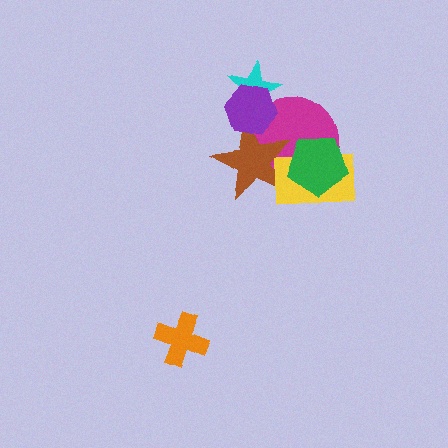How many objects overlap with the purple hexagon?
3 objects overlap with the purple hexagon.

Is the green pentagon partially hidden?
No, no other shape covers it.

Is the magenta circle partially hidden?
Yes, it is partially covered by another shape.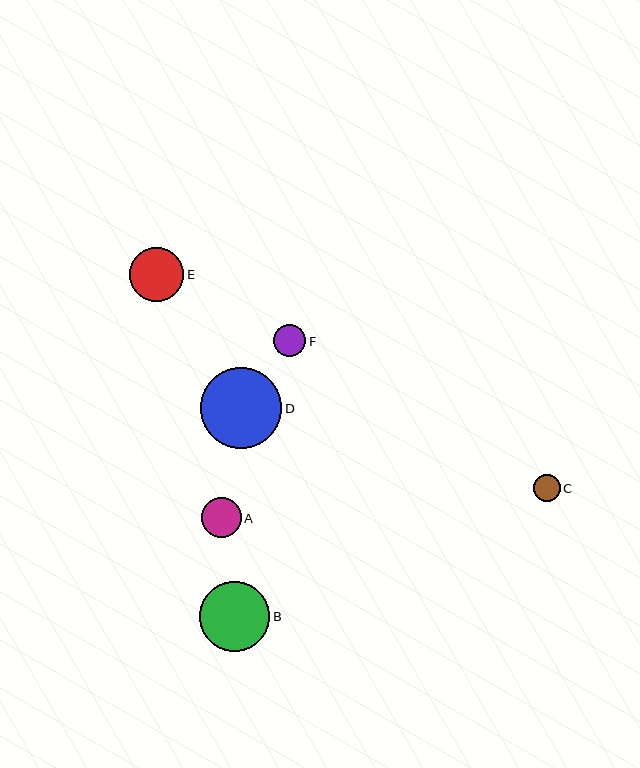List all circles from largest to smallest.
From largest to smallest: D, B, E, A, F, C.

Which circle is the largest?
Circle D is the largest with a size of approximately 82 pixels.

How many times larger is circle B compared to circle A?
Circle B is approximately 1.7 times the size of circle A.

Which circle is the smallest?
Circle C is the smallest with a size of approximately 27 pixels.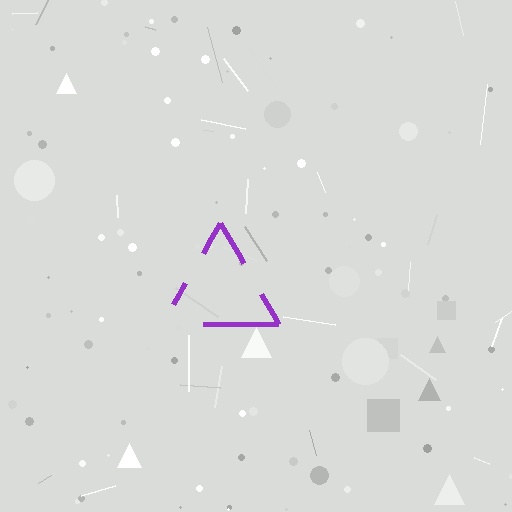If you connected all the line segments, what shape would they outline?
They would outline a triangle.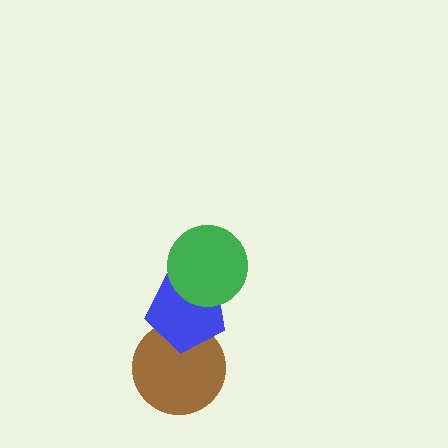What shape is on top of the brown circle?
The blue pentagon is on top of the brown circle.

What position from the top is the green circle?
The green circle is 1st from the top.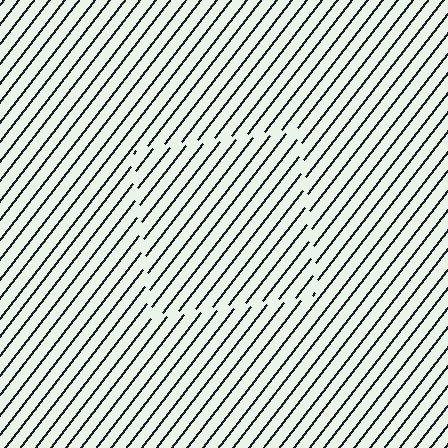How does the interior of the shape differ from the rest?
The interior of the shape contains the same grating, shifted by half a period — the contour is defined by the phase discontinuity where line-ends from the inner and outer gratings abut.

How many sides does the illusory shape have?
4 sides — the line-ends trace a square.